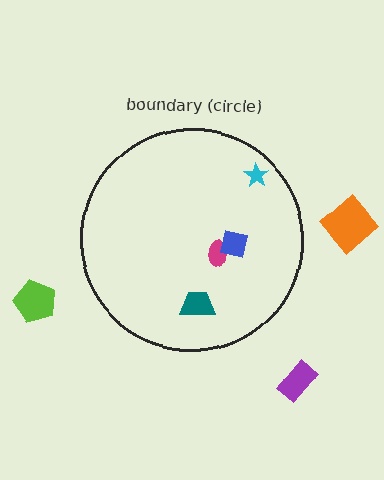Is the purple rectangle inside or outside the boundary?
Outside.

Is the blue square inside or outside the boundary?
Inside.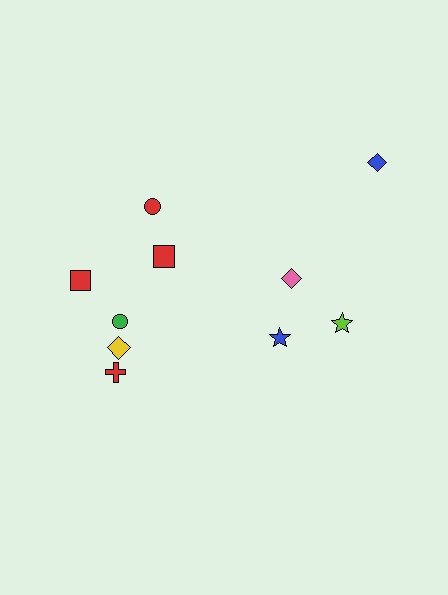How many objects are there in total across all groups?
There are 10 objects.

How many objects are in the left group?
There are 6 objects.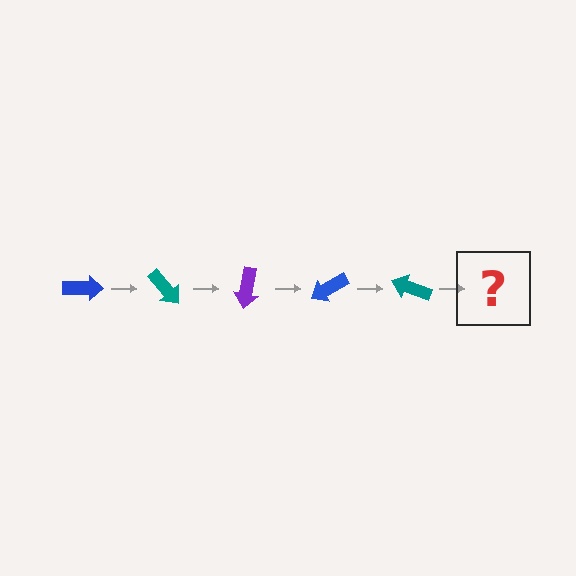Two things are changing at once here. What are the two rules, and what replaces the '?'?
The two rules are that it rotates 50 degrees each step and the color cycles through blue, teal, and purple. The '?' should be a purple arrow, rotated 250 degrees from the start.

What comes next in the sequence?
The next element should be a purple arrow, rotated 250 degrees from the start.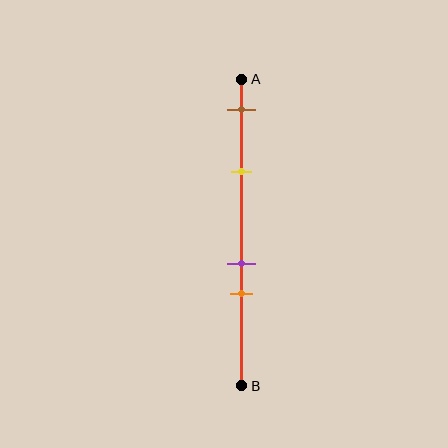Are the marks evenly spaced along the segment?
No, the marks are not evenly spaced.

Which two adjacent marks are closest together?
The purple and orange marks are the closest adjacent pair.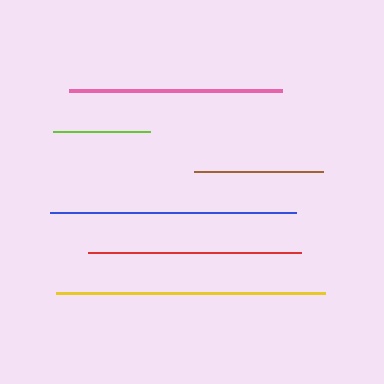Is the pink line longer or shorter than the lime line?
The pink line is longer than the lime line.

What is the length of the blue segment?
The blue segment is approximately 246 pixels long.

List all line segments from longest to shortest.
From longest to shortest: yellow, blue, red, pink, brown, lime.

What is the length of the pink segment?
The pink segment is approximately 213 pixels long.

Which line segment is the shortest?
The lime line is the shortest at approximately 97 pixels.